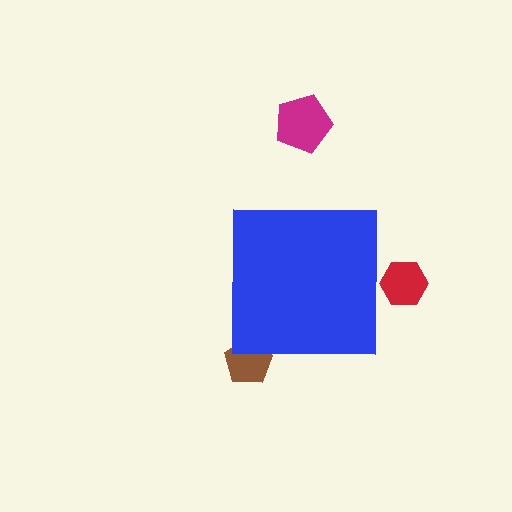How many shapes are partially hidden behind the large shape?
2 shapes are partially hidden.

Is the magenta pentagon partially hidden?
No, the magenta pentagon is fully visible.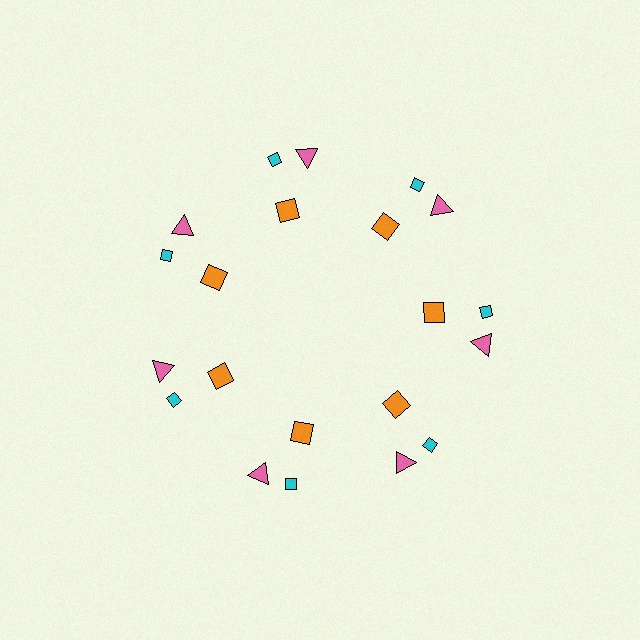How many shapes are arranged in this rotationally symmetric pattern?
There are 21 shapes, arranged in 7 groups of 3.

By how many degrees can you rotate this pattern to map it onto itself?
The pattern maps onto itself every 51 degrees of rotation.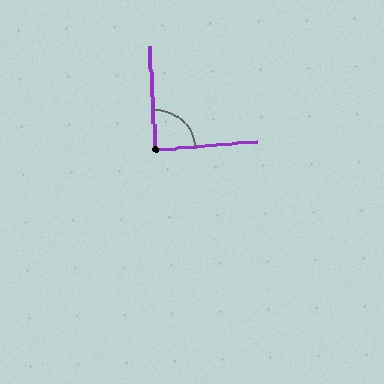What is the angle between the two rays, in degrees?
Approximately 88 degrees.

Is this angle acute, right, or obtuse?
It is approximately a right angle.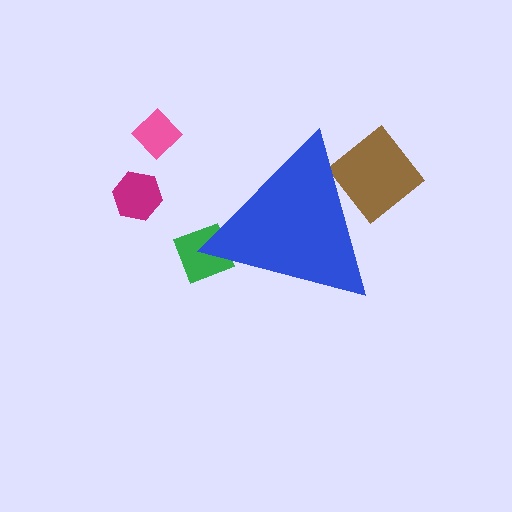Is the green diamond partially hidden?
Yes, the green diamond is partially hidden behind the blue triangle.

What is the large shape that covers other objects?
A blue triangle.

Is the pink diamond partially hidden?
No, the pink diamond is fully visible.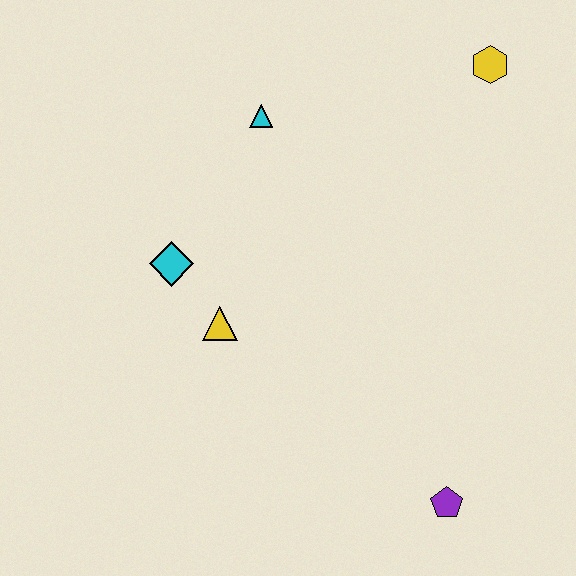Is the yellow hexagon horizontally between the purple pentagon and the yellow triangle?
No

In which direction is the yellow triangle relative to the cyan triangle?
The yellow triangle is below the cyan triangle.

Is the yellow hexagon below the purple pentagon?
No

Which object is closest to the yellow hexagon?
The cyan triangle is closest to the yellow hexagon.